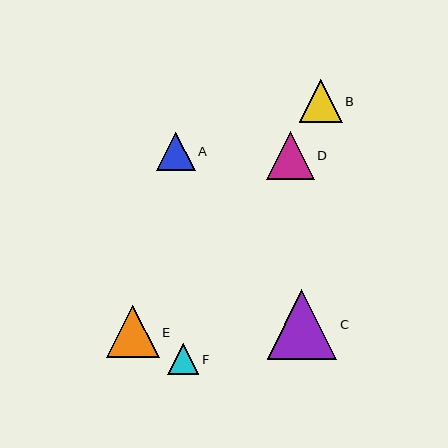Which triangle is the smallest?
Triangle F is the smallest with a size of approximately 31 pixels.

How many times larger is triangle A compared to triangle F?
Triangle A is approximately 1.3 times the size of triangle F.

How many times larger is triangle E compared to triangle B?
Triangle E is approximately 1.2 times the size of triangle B.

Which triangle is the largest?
Triangle C is the largest with a size of approximately 69 pixels.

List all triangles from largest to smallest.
From largest to smallest: C, E, D, B, A, F.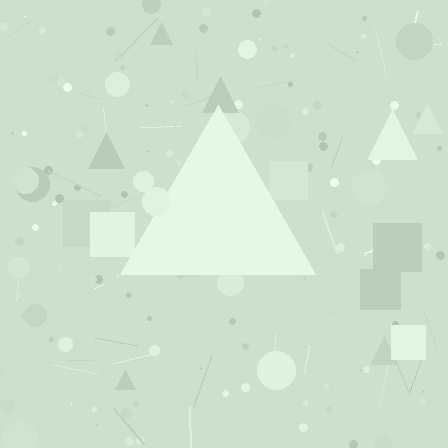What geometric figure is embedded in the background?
A triangle is embedded in the background.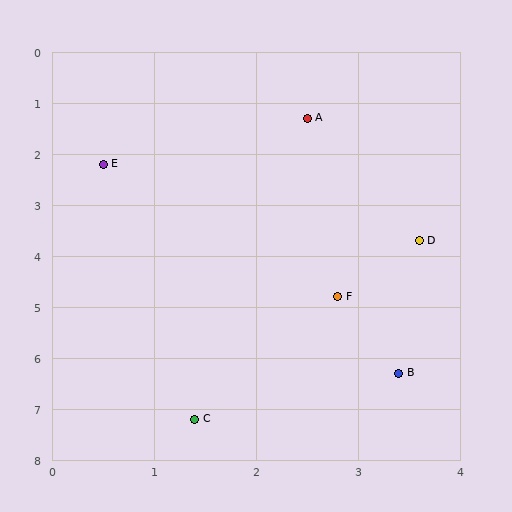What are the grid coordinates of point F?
Point F is at approximately (2.8, 4.8).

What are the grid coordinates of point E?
Point E is at approximately (0.5, 2.2).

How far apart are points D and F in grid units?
Points D and F are about 1.4 grid units apart.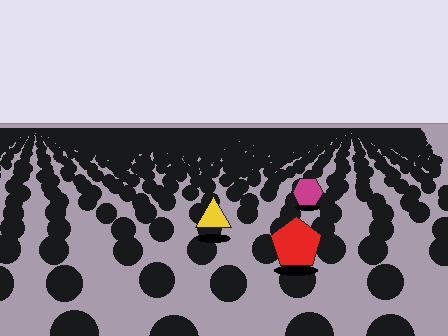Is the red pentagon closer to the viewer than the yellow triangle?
Yes. The red pentagon is closer — you can tell from the texture gradient: the ground texture is coarser near it.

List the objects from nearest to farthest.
From nearest to farthest: the red pentagon, the yellow triangle, the magenta hexagon.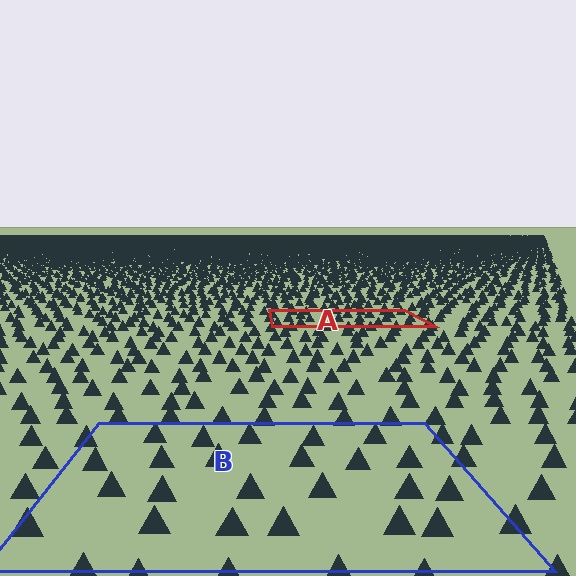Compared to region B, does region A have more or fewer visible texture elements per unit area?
Region A has more texture elements per unit area — they are packed more densely because it is farther away.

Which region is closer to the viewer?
Region B is closer. The texture elements there are larger and more spread out.